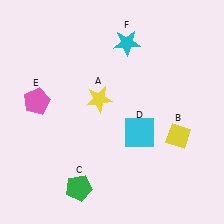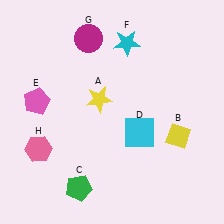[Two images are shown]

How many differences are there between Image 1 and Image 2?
There are 2 differences between the two images.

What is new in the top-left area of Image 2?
A magenta circle (G) was added in the top-left area of Image 2.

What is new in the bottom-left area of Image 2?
A pink hexagon (H) was added in the bottom-left area of Image 2.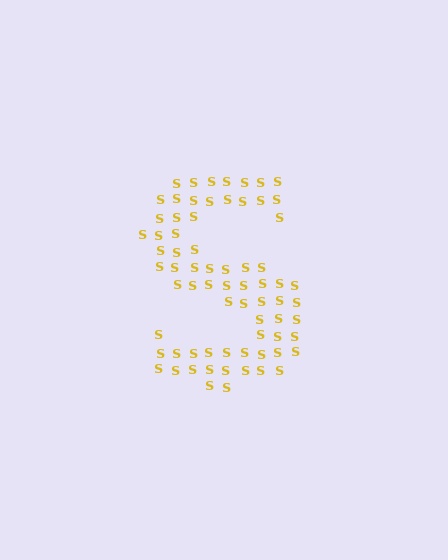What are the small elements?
The small elements are letter S's.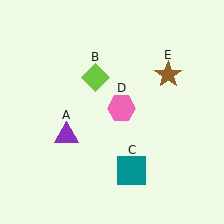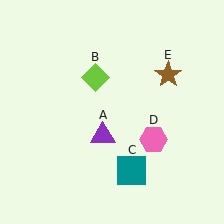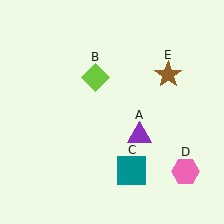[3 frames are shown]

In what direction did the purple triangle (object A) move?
The purple triangle (object A) moved right.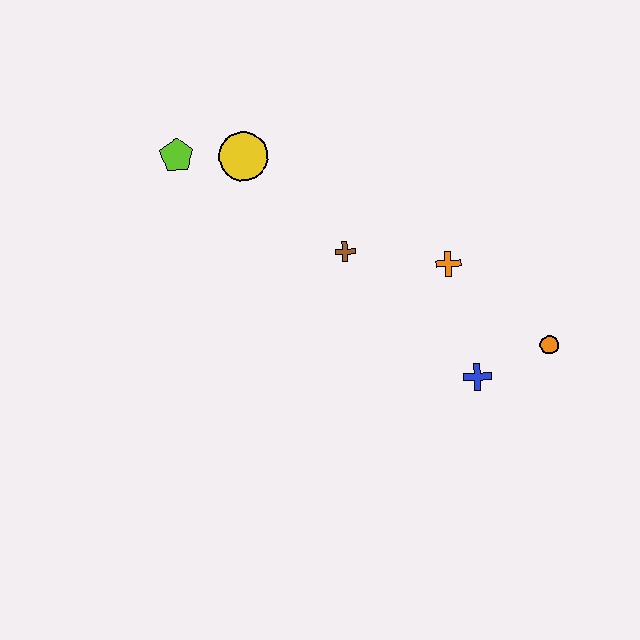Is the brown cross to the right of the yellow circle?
Yes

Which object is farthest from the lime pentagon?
The orange circle is farthest from the lime pentagon.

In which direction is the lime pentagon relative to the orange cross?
The lime pentagon is to the left of the orange cross.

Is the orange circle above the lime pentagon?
No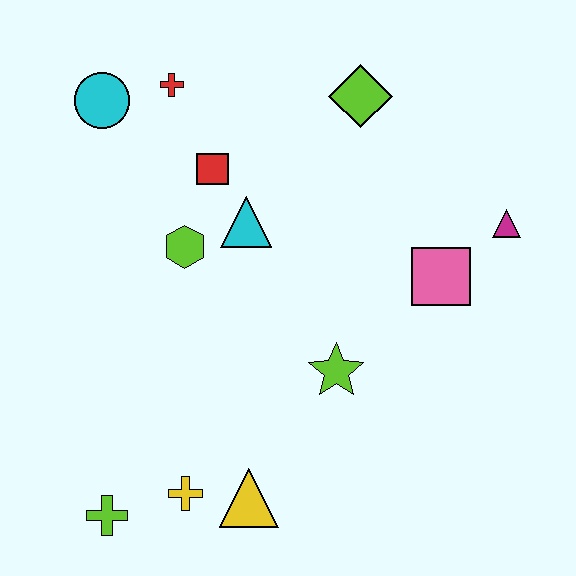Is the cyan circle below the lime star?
No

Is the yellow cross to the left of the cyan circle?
No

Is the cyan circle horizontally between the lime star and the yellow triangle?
No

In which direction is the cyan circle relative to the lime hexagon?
The cyan circle is above the lime hexagon.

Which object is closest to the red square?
The cyan triangle is closest to the red square.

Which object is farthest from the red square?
The lime cross is farthest from the red square.